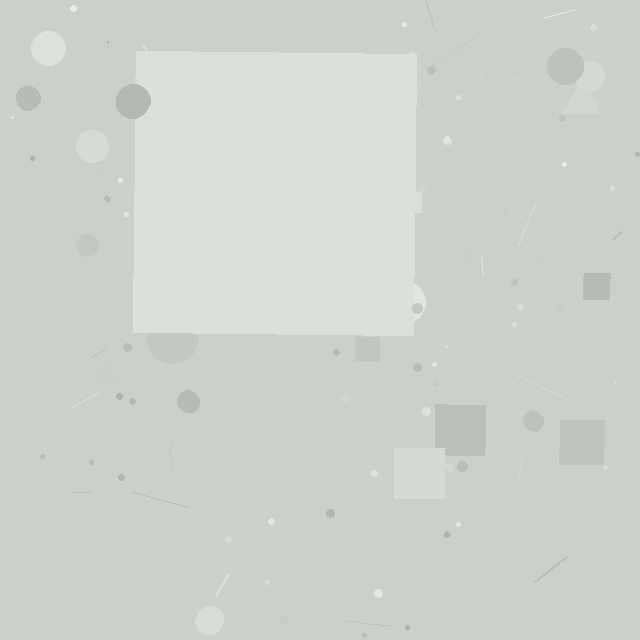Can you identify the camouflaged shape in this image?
The camouflaged shape is a square.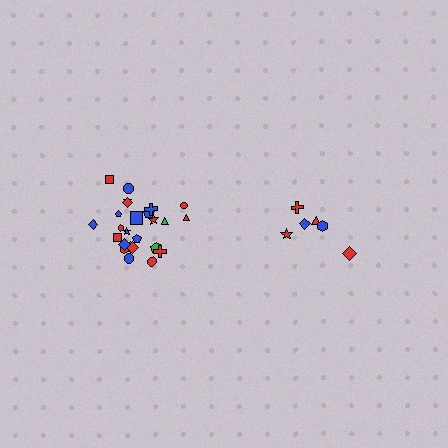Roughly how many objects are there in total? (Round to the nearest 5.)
Roughly 30 objects in total.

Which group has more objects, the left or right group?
The left group.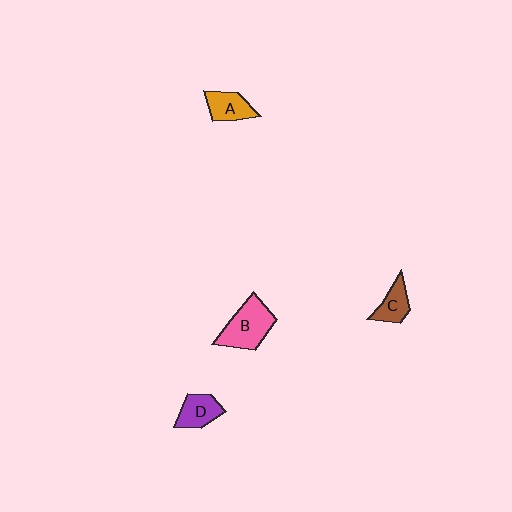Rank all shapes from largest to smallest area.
From largest to smallest: B (pink), D (purple), A (orange), C (brown).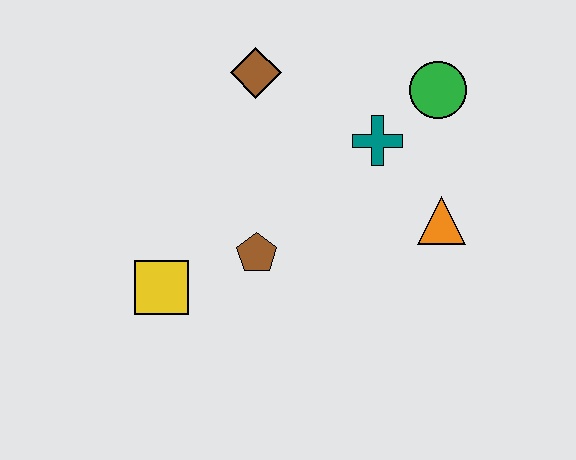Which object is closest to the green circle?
The teal cross is closest to the green circle.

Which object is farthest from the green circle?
The yellow square is farthest from the green circle.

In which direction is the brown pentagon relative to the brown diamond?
The brown pentagon is below the brown diamond.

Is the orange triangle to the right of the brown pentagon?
Yes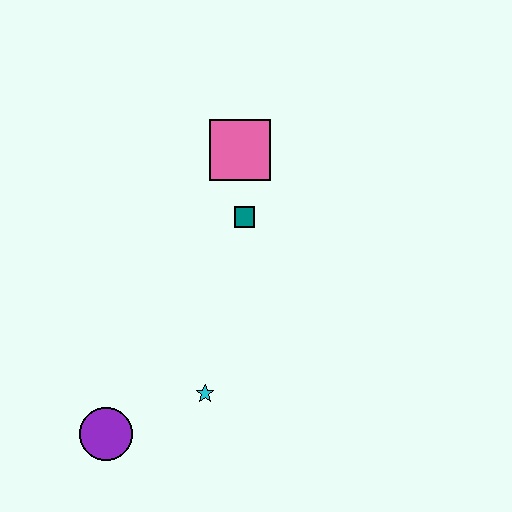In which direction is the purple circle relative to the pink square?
The purple circle is below the pink square.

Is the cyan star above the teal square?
No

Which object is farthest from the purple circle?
The pink square is farthest from the purple circle.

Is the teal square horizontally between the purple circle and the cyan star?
No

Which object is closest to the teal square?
The pink square is closest to the teal square.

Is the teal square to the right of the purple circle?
Yes